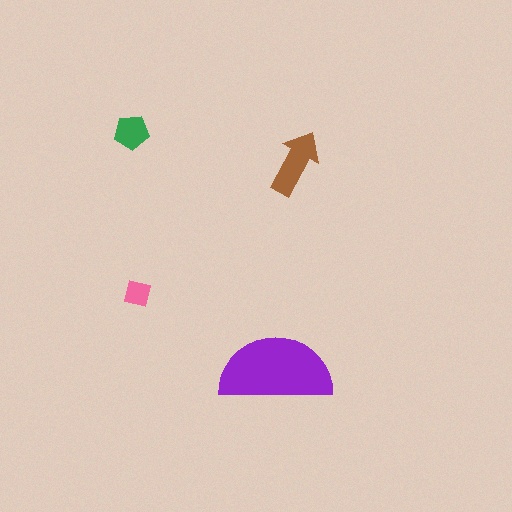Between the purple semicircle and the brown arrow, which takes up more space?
The purple semicircle.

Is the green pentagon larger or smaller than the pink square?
Larger.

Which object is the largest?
The purple semicircle.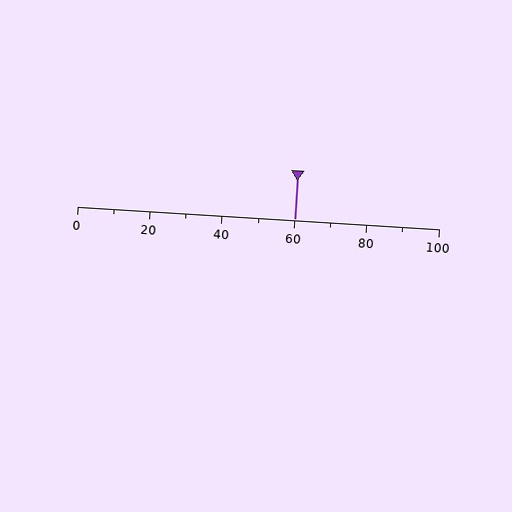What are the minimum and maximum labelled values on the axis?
The axis runs from 0 to 100.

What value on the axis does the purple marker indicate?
The marker indicates approximately 60.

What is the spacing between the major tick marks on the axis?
The major ticks are spaced 20 apart.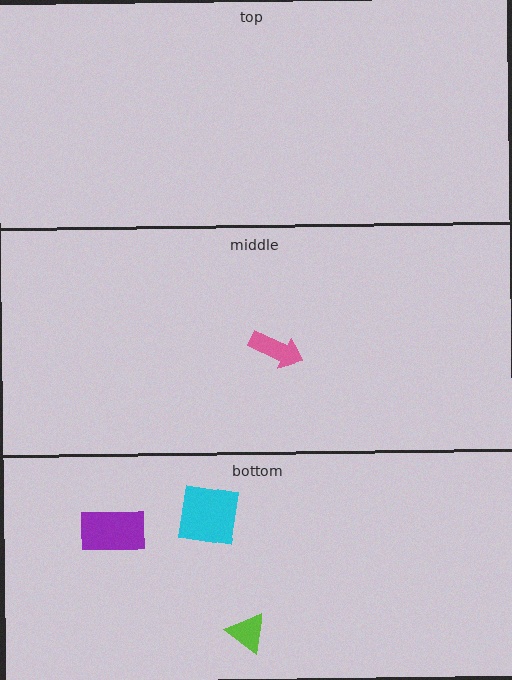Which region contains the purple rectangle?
The bottom region.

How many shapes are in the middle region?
1.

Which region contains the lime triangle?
The bottom region.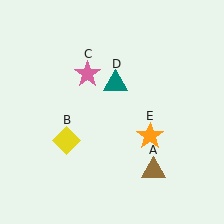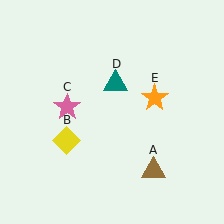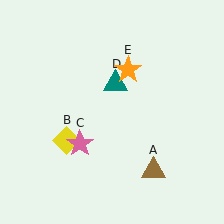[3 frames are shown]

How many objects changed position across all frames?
2 objects changed position: pink star (object C), orange star (object E).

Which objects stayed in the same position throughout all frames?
Brown triangle (object A) and yellow diamond (object B) and teal triangle (object D) remained stationary.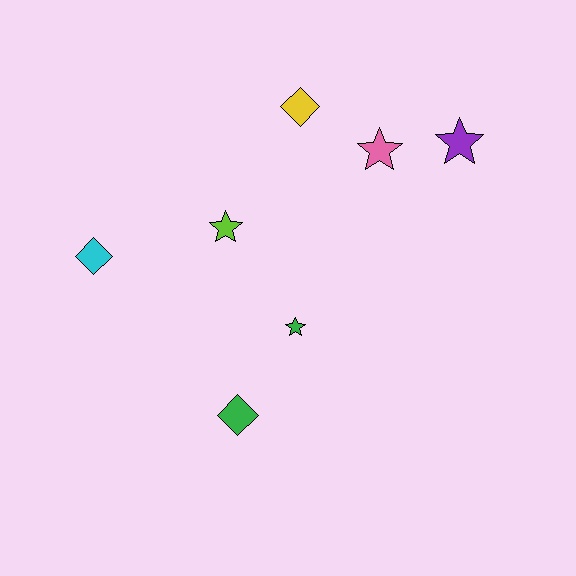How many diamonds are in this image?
There are 3 diamonds.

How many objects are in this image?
There are 7 objects.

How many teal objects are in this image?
There are no teal objects.